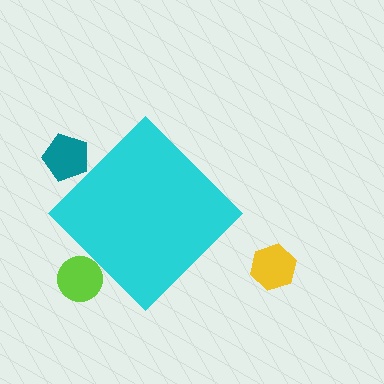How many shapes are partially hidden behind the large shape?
2 shapes are partially hidden.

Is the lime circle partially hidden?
Yes, the lime circle is partially hidden behind the cyan diamond.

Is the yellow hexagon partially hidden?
No, the yellow hexagon is fully visible.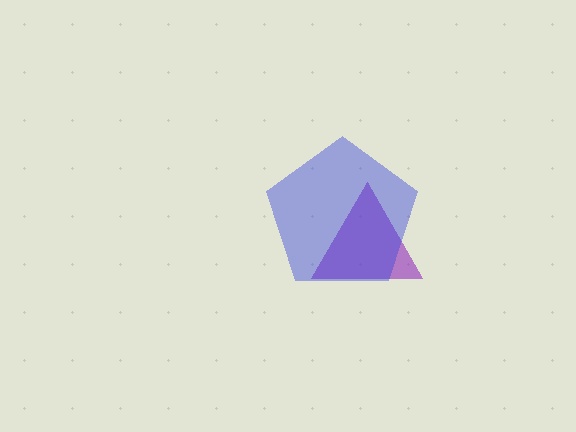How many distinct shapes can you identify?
There are 2 distinct shapes: a purple triangle, a blue pentagon.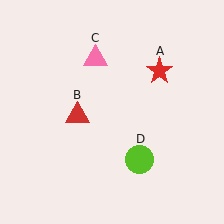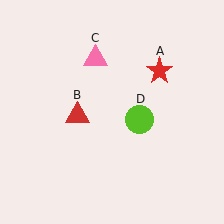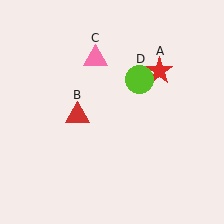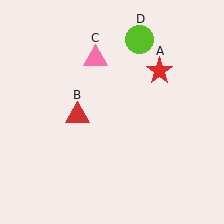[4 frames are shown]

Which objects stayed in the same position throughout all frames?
Red star (object A) and red triangle (object B) and pink triangle (object C) remained stationary.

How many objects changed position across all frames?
1 object changed position: lime circle (object D).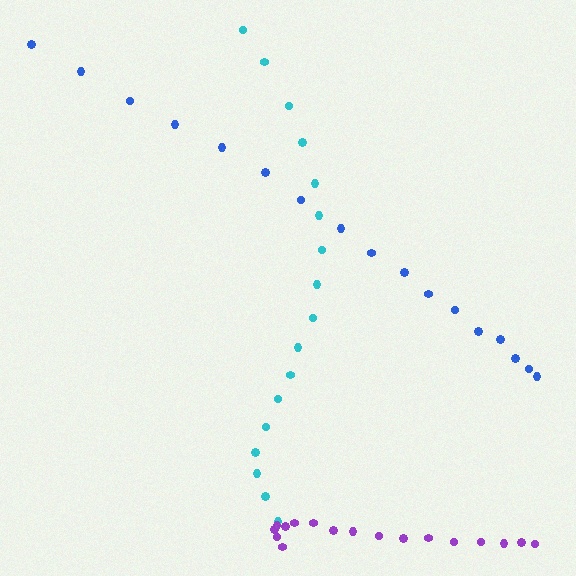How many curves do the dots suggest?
There are 3 distinct paths.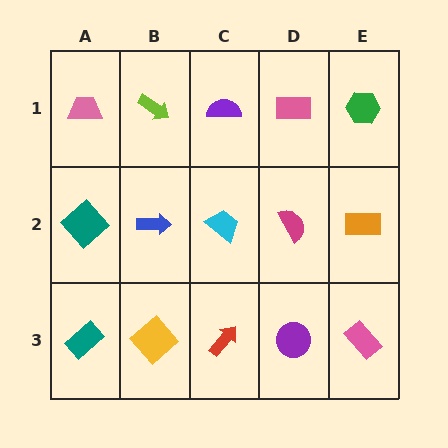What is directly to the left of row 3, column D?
A red arrow.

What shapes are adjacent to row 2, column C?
A purple semicircle (row 1, column C), a red arrow (row 3, column C), a blue arrow (row 2, column B), a magenta semicircle (row 2, column D).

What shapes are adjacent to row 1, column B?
A blue arrow (row 2, column B), a pink trapezoid (row 1, column A), a purple semicircle (row 1, column C).